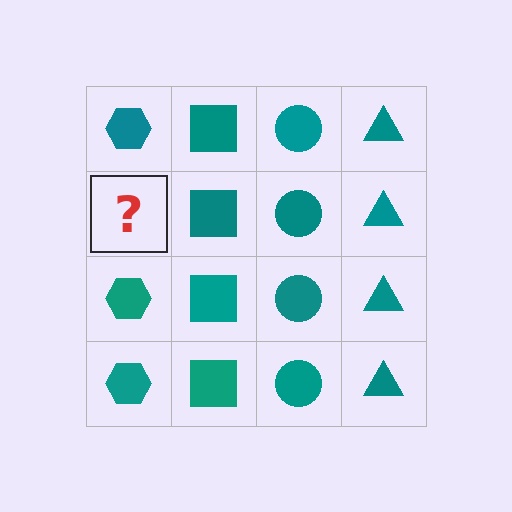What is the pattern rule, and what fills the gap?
The rule is that each column has a consistent shape. The gap should be filled with a teal hexagon.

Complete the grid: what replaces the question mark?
The question mark should be replaced with a teal hexagon.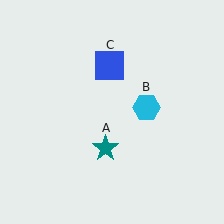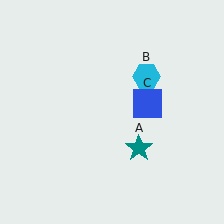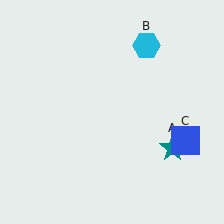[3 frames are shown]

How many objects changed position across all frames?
3 objects changed position: teal star (object A), cyan hexagon (object B), blue square (object C).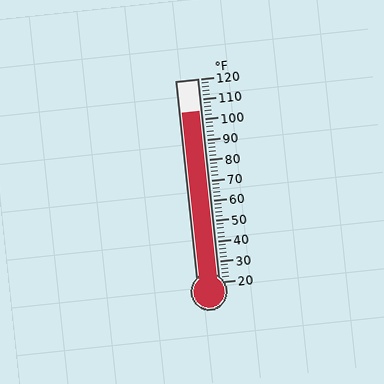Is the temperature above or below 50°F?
The temperature is above 50°F.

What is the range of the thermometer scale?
The thermometer scale ranges from 20°F to 120°F.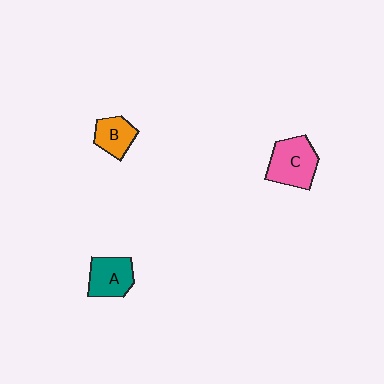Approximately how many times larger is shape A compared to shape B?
Approximately 1.3 times.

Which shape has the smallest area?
Shape B (orange).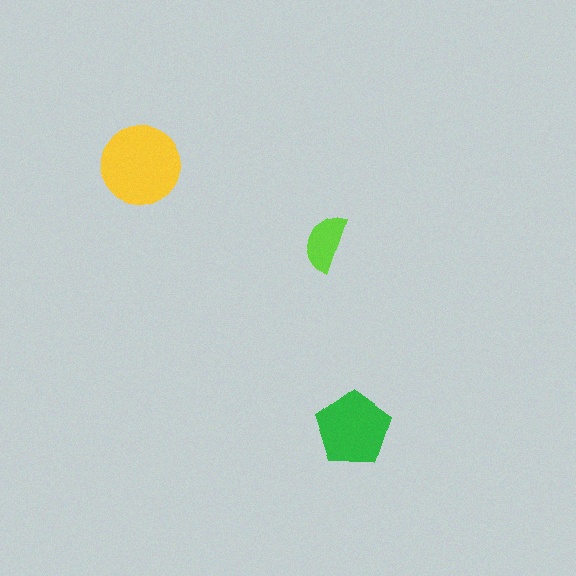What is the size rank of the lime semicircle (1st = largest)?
3rd.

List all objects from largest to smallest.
The yellow circle, the green pentagon, the lime semicircle.